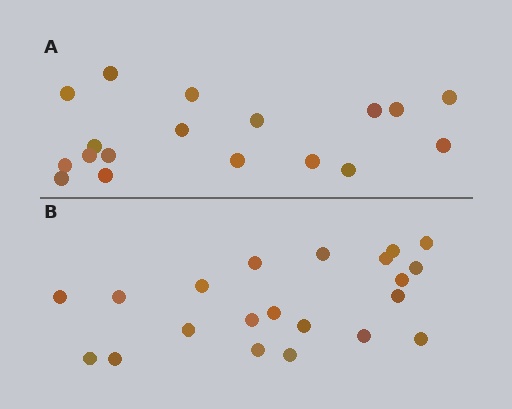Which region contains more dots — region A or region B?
Region B (the bottom region) has more dots.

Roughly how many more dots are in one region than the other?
Region B has just a few more — roughly 2 or 3 more dots than region A.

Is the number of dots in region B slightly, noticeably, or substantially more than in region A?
Region B has only slightly more — the two regions are fairly close. The ratio is roughly 1.2 to 1.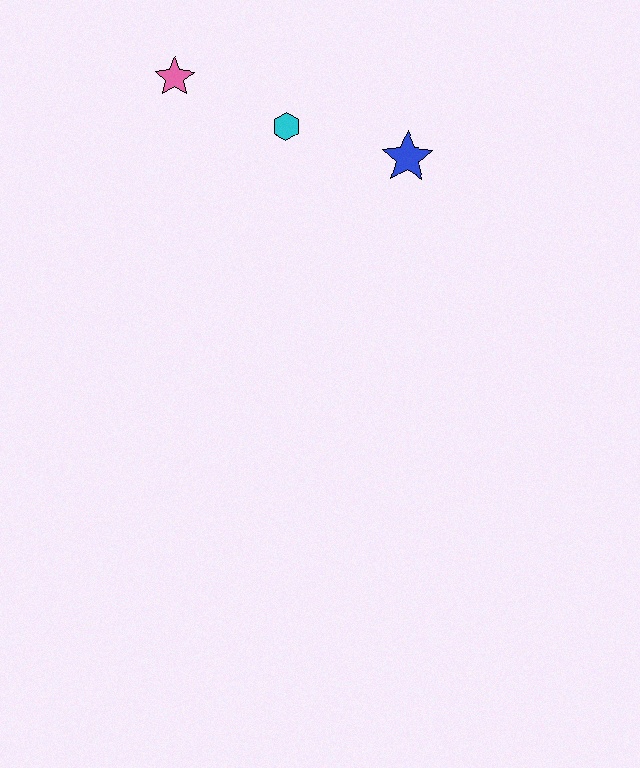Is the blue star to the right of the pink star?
Yes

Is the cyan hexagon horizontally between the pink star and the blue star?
Yes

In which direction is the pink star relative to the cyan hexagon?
The pink star is to the left of the cyan hexagon.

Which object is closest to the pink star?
The cyan hexagon is closest to the pink star.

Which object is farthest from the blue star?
The pink star is farthest from the blue star.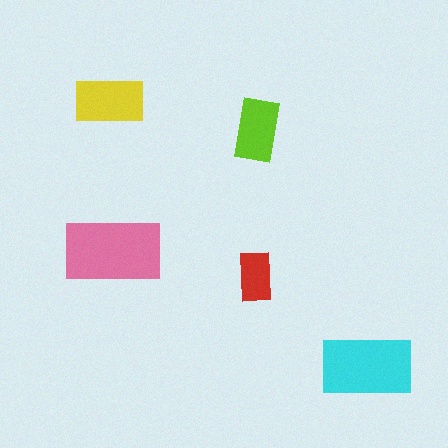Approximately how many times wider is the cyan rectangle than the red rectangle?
About 2 times wider.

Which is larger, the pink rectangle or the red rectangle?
The pink one.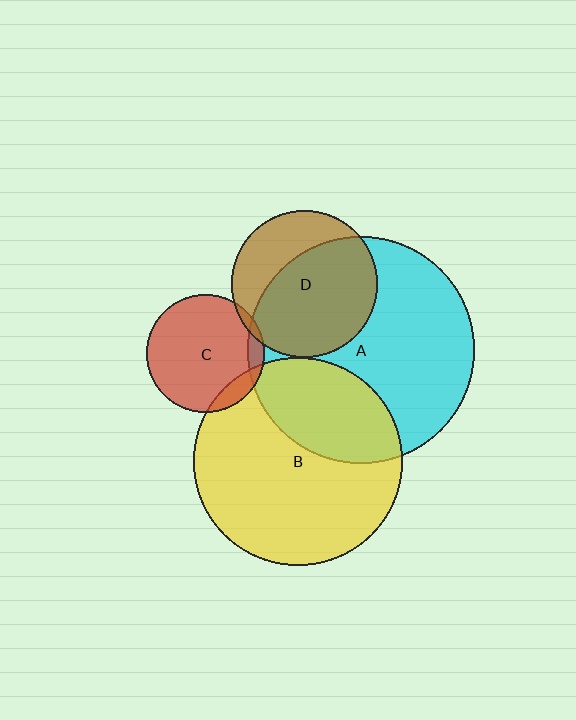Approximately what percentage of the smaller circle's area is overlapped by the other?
Approximately 65%.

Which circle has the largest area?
Circle A (cyan).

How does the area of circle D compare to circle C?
Approximately 1.5 times.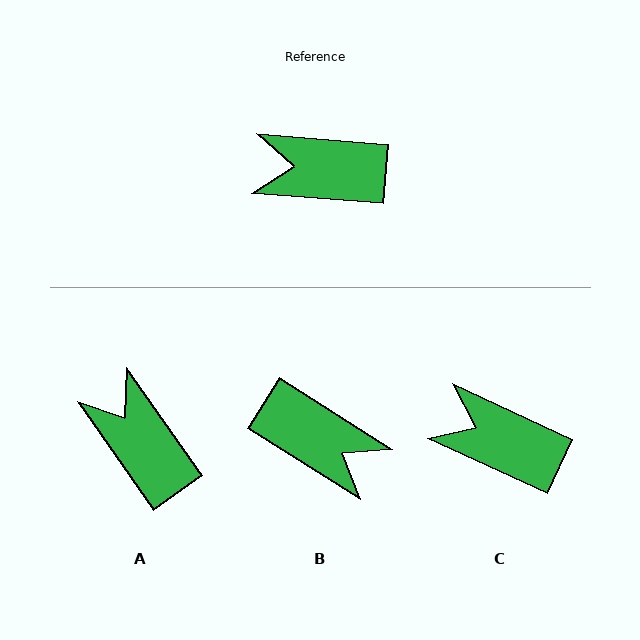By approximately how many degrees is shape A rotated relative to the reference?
Approximately 50 degrees clockwise.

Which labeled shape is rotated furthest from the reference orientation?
B, about 152 degrees away.